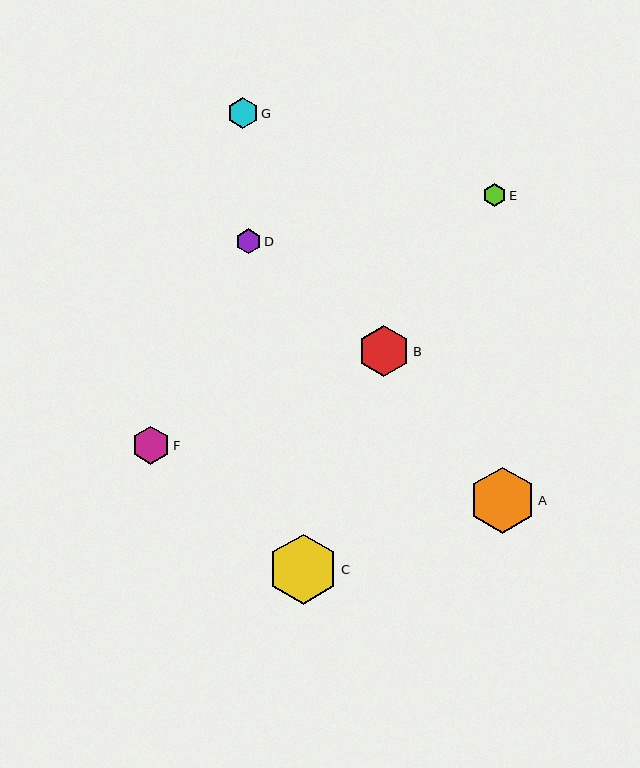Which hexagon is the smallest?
Hexagon E is the smallest with a size of approximately 23 pixels.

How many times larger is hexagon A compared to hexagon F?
Hexagon A is approximately 1.7 times the size of hexagon F.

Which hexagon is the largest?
Hexagon C is the largest with a size of approximately 70 pixels.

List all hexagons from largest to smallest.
From largest to smallest: C, A, B, F, G, D, E.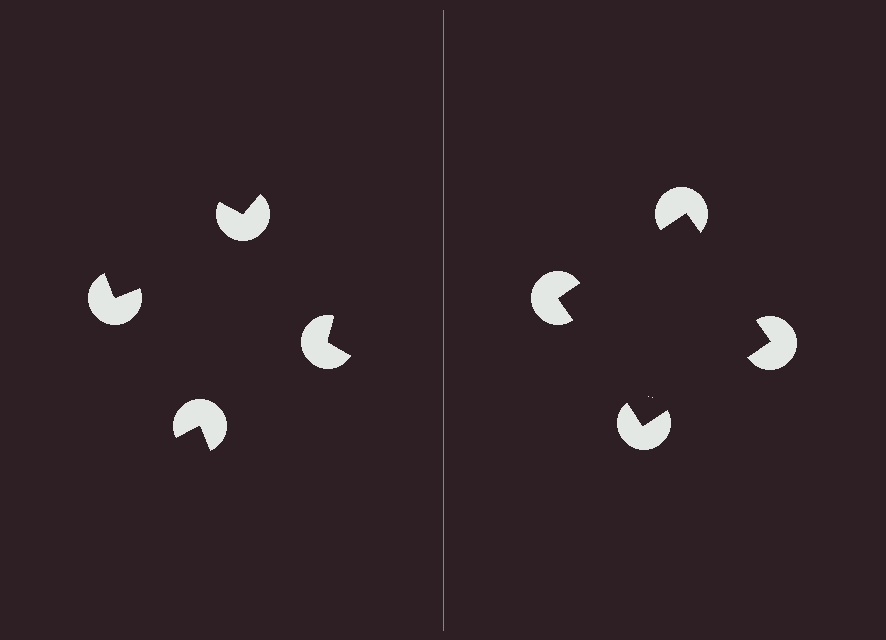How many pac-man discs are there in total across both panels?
8 — 4 on each side.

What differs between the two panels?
The pac-man discs are positioned identically on both sides; only the wedge orientations differ. On the right they align to a square; on the left they are misaligned.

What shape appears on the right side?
An illusory square.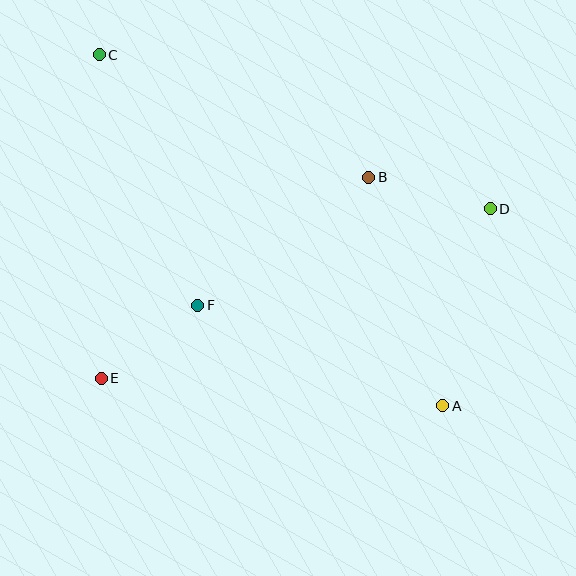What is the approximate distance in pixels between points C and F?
The distance between C and F is approximately 269 pixels.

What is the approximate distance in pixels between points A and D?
The distance between A and D is approximately 202 pixels.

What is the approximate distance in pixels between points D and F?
The distance between D and F is approximately 308 pixels.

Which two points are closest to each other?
Points E and F are closest to each other.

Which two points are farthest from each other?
Points A and C are farthest from each other.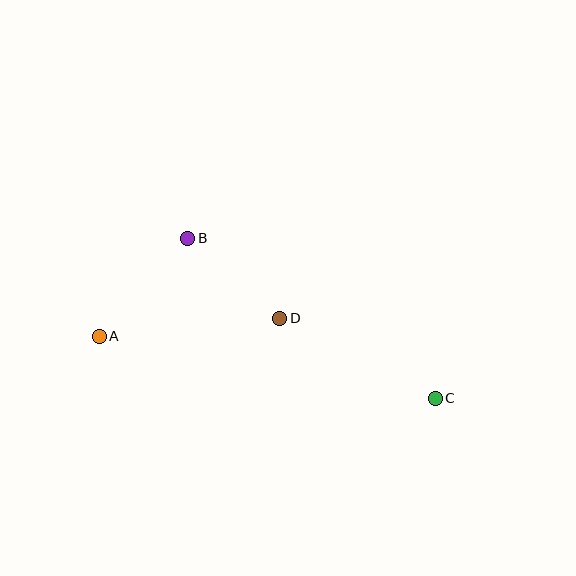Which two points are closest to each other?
Points B and D are closest to each other.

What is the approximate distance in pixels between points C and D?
The distance between C and D is approximately 175 pixels.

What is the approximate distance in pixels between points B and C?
The distance between B and C is approximately 295 pixels.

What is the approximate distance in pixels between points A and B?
The distance between A and B is approximately 132 pixels.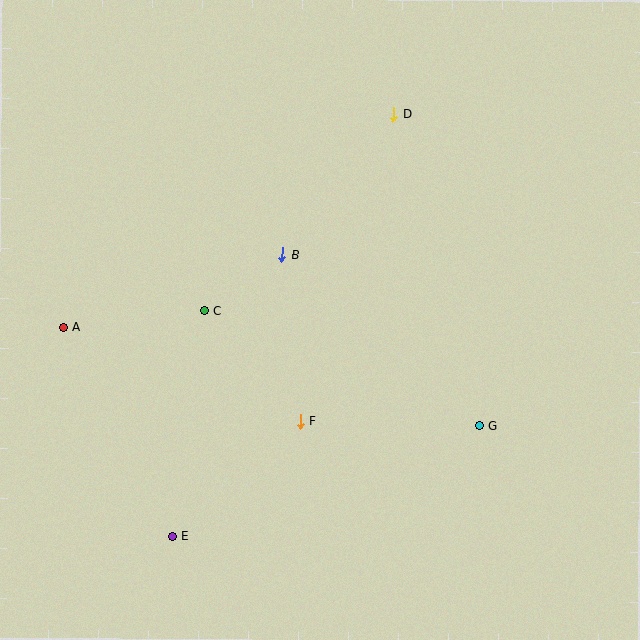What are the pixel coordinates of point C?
Point C is at (204, 311).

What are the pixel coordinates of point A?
Point A is at (63, 327).